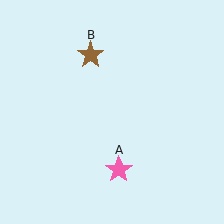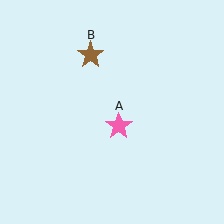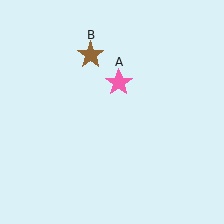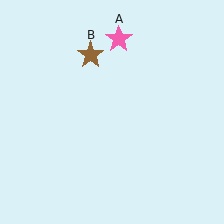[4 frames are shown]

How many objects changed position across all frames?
1 object changed position: pink star (object A).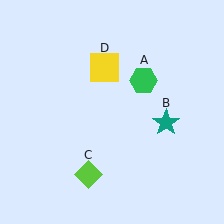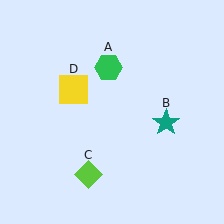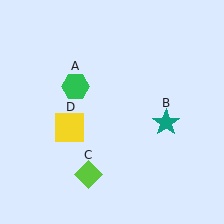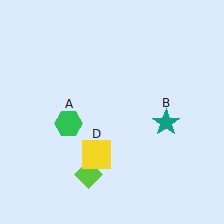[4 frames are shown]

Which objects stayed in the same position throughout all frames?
Teal star (object B) and lime diamond (object C) remained stationary.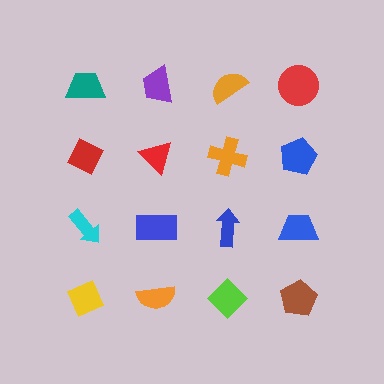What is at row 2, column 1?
A red diamond.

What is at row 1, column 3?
An orange semicircle.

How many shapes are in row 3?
4 shapes.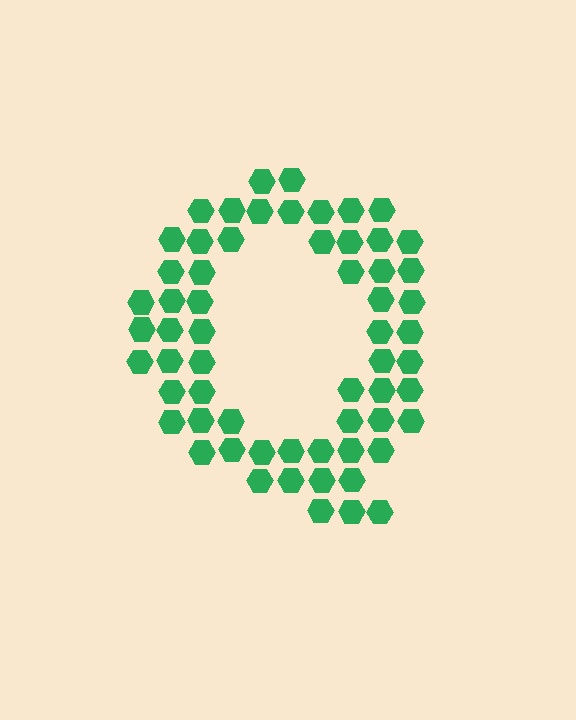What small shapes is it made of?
It is made of small hexagons.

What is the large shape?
The large shape is the letter Q.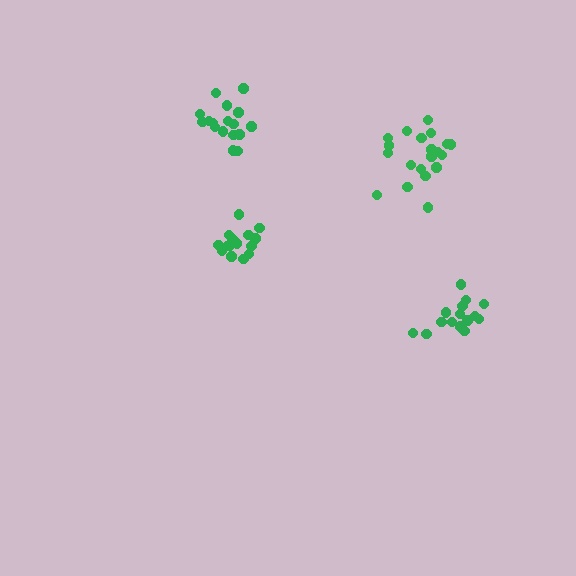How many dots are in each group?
Group 1: 17 dots, Group 2: 16 dots, Group 3: 20 dots, Group 4: 15 dots (68 total).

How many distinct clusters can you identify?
There are 4 distinct clusters.